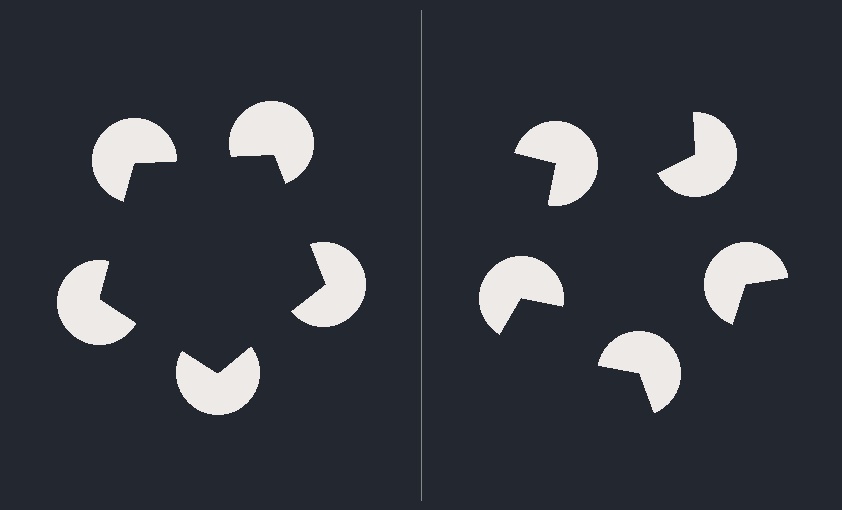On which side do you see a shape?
An illusory pentagon appears on the left side. On the right side the wedge cuts are rotated, so no coherent shape forms.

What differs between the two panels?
The pac-man discs are positioned identically on both sides; only the wedge orientations differ. On the left they align to a pentagon; on the right they are misaligned.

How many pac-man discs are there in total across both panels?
10 — 5 on each side.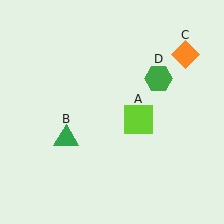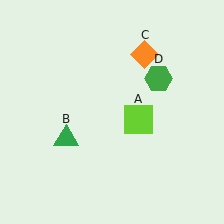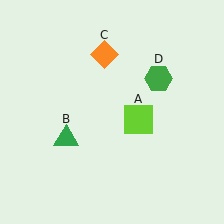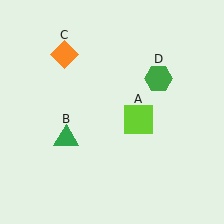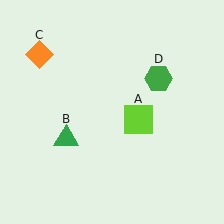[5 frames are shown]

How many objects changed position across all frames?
1 object changed position: orange diamond (object C).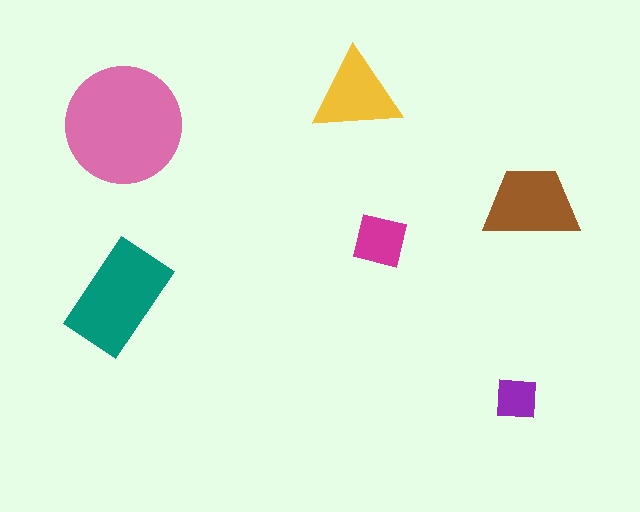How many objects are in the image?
There are 6 objects in the image.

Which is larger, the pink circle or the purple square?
The pink circle.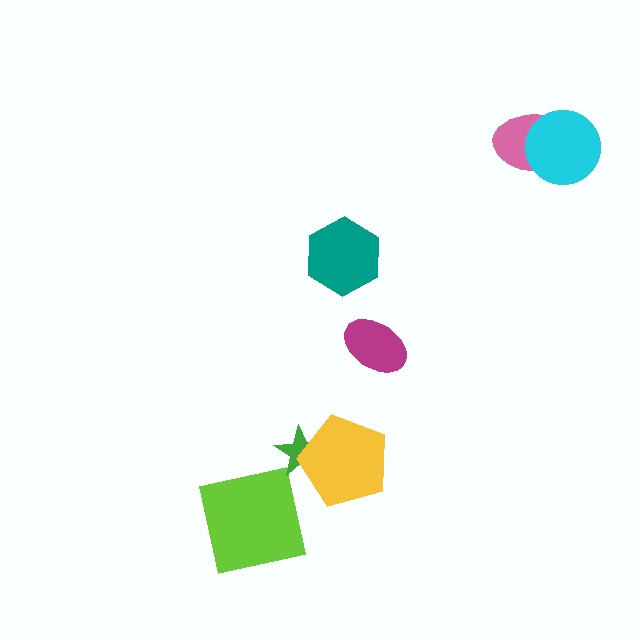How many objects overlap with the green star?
1 object overlaps with the green star.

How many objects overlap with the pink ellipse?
1 object overlaps with the pink ellipse.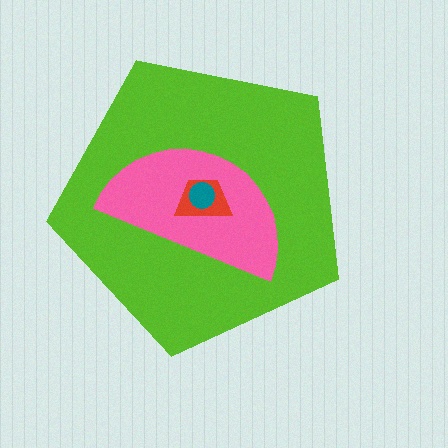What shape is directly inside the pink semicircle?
The red trapezoid.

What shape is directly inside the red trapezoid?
The teal circle.